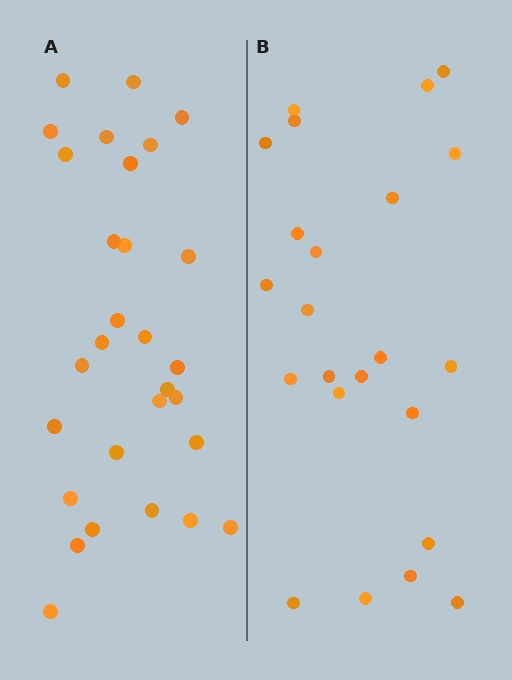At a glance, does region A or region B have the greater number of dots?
Region A (the left region) has more dots.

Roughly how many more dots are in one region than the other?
Region A has about 6 more dots than region B.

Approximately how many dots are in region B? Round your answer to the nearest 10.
About 20 dots. (The exact count is 23, which rounds to 20.)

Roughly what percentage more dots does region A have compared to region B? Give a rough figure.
About 25% more.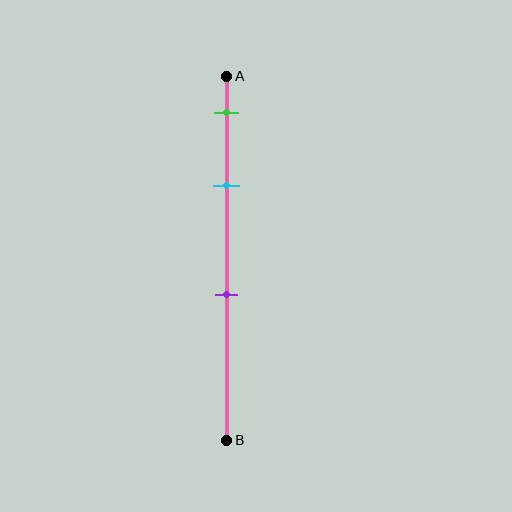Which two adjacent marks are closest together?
The green and cyan marks are the closest adjacent pair.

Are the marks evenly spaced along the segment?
No, the marks are not evenly spaced.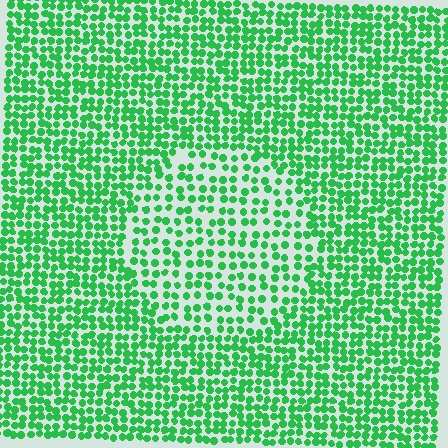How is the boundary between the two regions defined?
The boundary is defined by a change in element density (approximately 1.7x ratio). All elements are the same color, size, and shape.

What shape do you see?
I see a circle.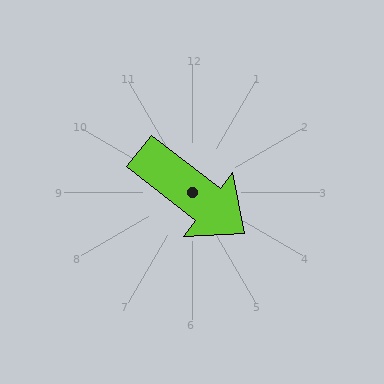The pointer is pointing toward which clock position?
Roughly 4 o'clock.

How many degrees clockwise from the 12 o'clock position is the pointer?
Approximately 128 degrees.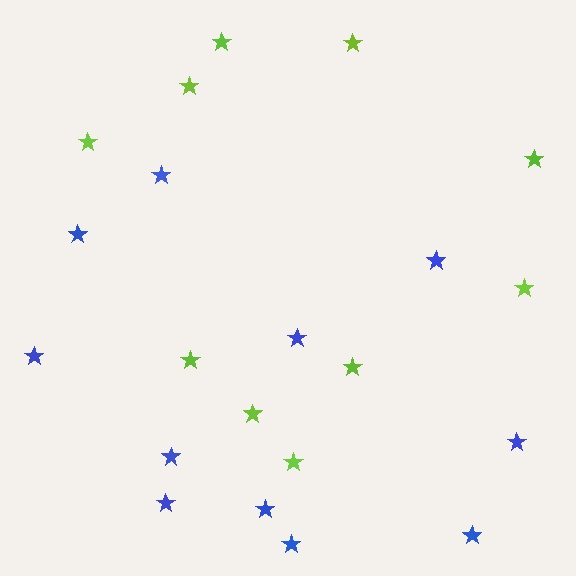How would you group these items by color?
There are 2 groups: one group of blue stars (11) and one group of lime stars (10).